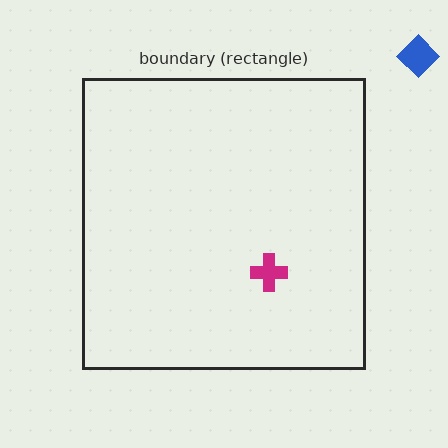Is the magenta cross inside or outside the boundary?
Inside.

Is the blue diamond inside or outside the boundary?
Outside.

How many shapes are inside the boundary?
1 inside, 1 outside.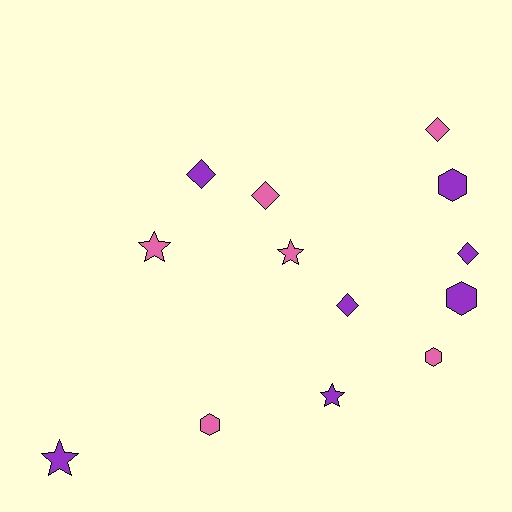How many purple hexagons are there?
There are 2 purple hexagons.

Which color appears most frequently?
Purple, with 7 objects.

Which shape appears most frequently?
Diamond, with 5 objects.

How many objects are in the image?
There are 13 objects.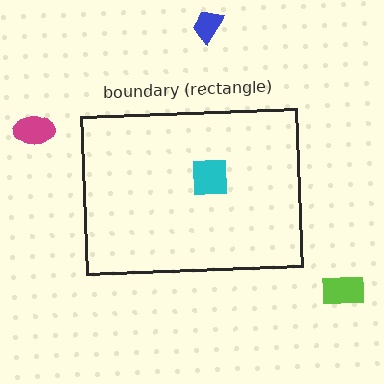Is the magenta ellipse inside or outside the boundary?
Outside.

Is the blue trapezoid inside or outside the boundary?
Outside.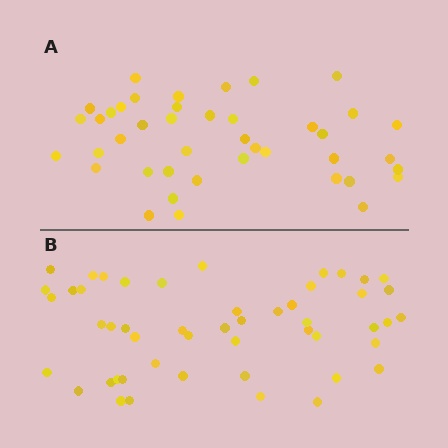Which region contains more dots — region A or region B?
Region B (the bottom region) has more dots.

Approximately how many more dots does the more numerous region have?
Region B has roughly 8 or so more dots than region A.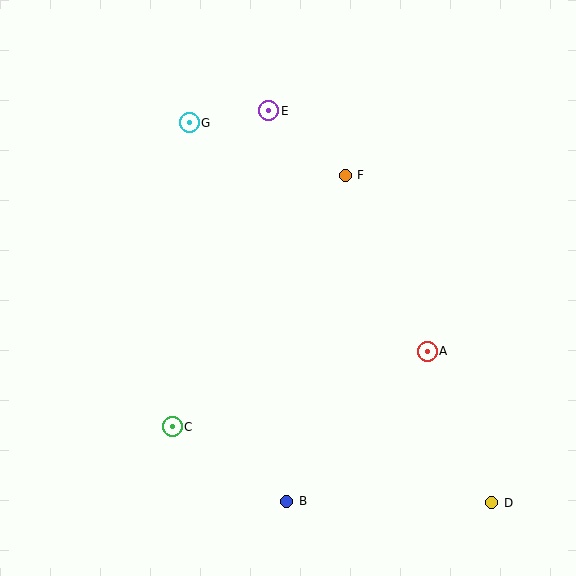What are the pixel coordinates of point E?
Point E is at (268, 111).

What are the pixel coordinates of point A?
Point A is at (427, 351).